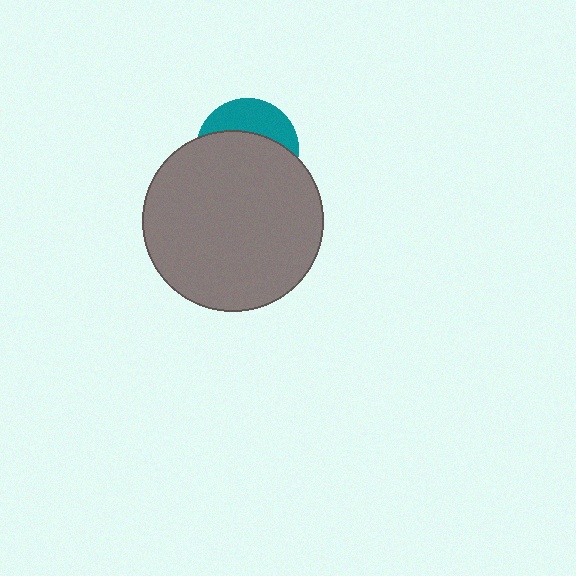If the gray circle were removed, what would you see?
You would see the complete teal circle.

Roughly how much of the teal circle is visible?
A small part of it is visible (roughly 34%).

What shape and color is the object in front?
The object in front is a gray circle.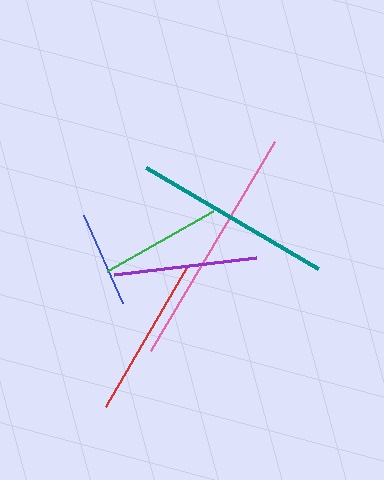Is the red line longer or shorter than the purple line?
The red line is longer than the purple line.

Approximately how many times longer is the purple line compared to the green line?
The purple line is approximately 1.2 times the length of the green line.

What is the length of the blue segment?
The blue segment is approximately 96 pixels long.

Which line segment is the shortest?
The blue line is the shortest at approximately 96 pixels.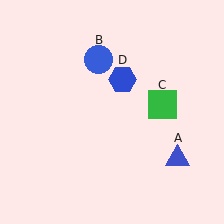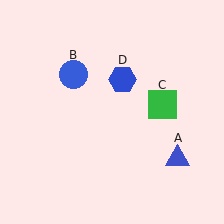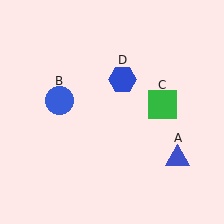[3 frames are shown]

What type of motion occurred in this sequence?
The blue circle (object B) rotated counterclockwise around the center of the scene.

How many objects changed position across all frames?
1 object changed position: blue circle (object B).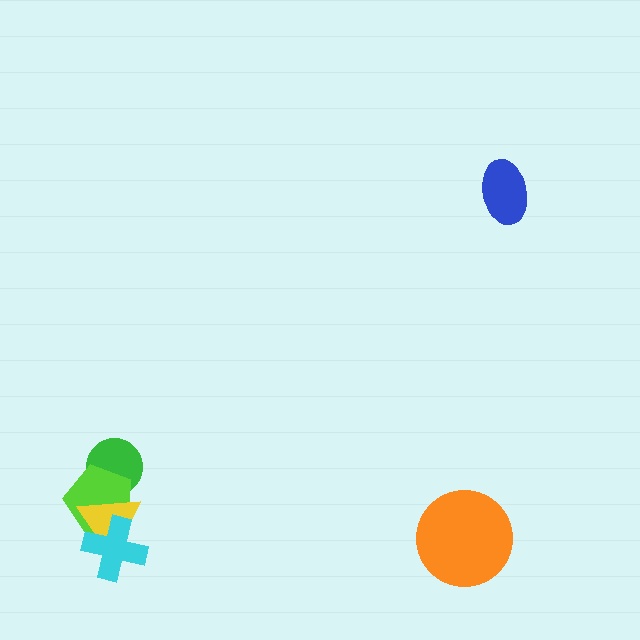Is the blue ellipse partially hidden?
No, no other shape covers it.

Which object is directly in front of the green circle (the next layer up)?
The lime pentagon is directly in front of the green circle.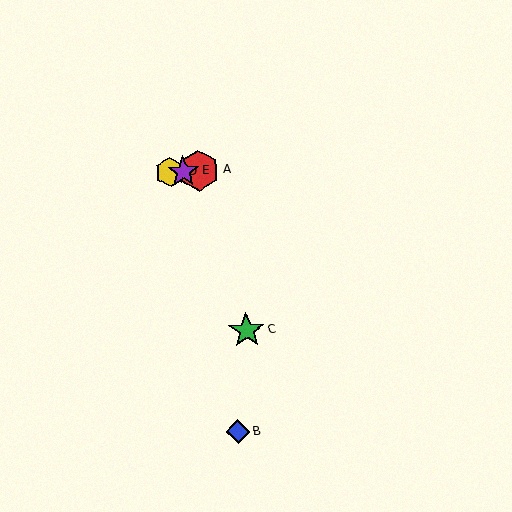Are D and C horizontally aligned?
No, D is at y≈172 and C is at y≈330.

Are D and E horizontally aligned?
Yes, both are at y≈172.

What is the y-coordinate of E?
Object E is at y≈172.